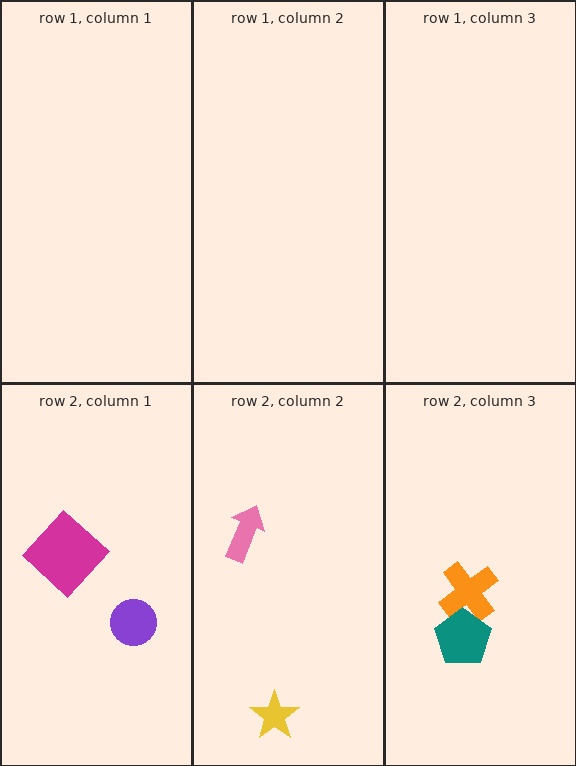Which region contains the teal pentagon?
The row 2, column 3 region.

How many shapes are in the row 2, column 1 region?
2.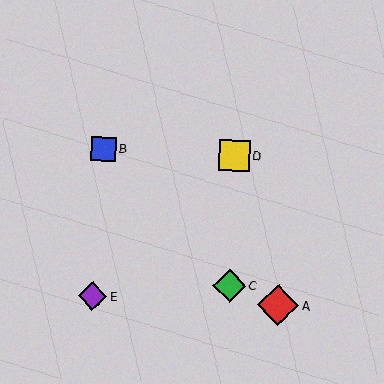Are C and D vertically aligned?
Yes, both are at x≈230.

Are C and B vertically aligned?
No, C is at x≈230 and B is at x≈104.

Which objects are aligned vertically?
Objects C, D are aligned vertically.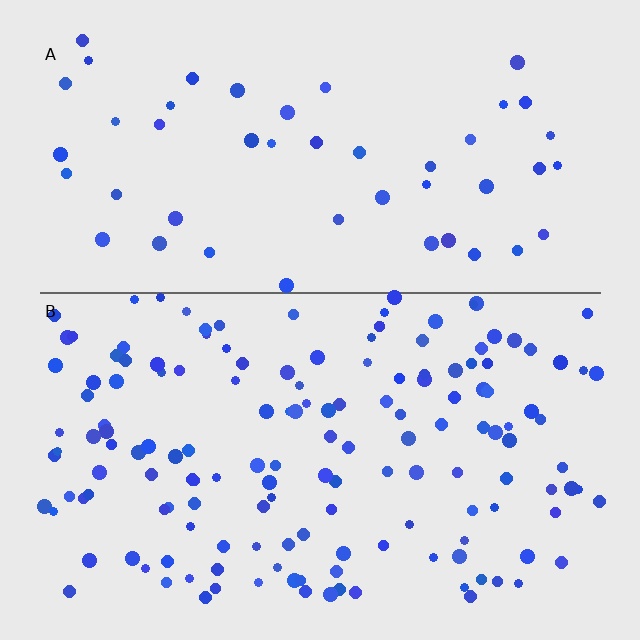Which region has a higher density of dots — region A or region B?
B (the bottom).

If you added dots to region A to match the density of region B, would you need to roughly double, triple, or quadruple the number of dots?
Approximately triple.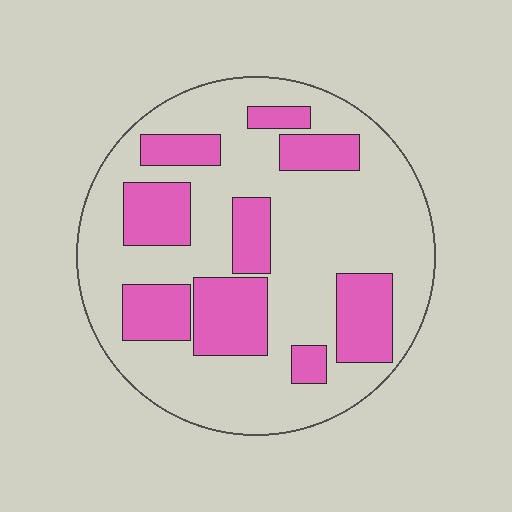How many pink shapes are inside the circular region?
9.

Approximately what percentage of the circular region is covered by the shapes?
Approximately 30%.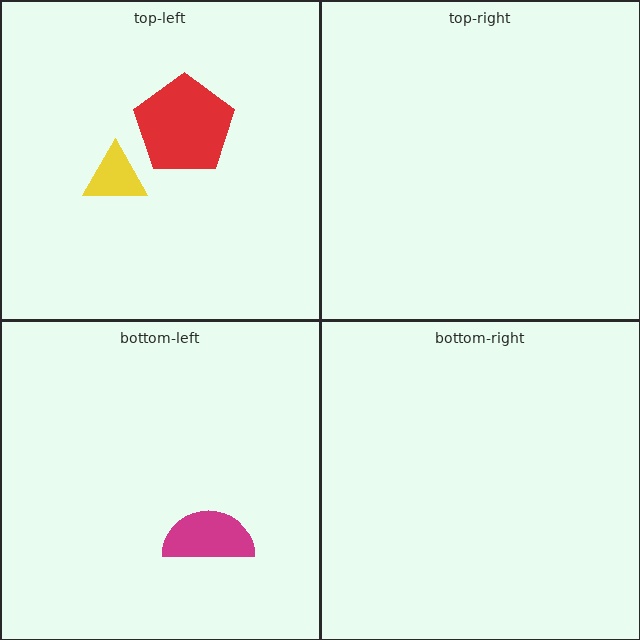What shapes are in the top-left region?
The yellow triangle, the red pentagon.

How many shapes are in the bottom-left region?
1.